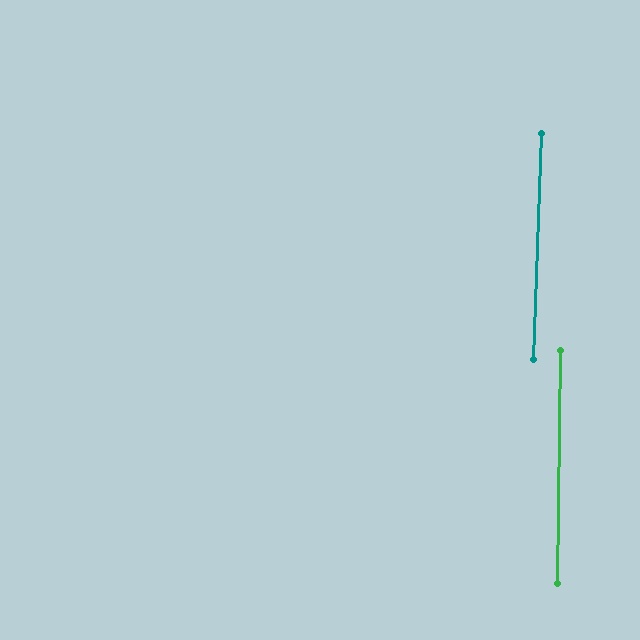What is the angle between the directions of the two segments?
Approximately 1 degree.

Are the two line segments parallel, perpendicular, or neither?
Parallel — their directions differ by only 1.3°.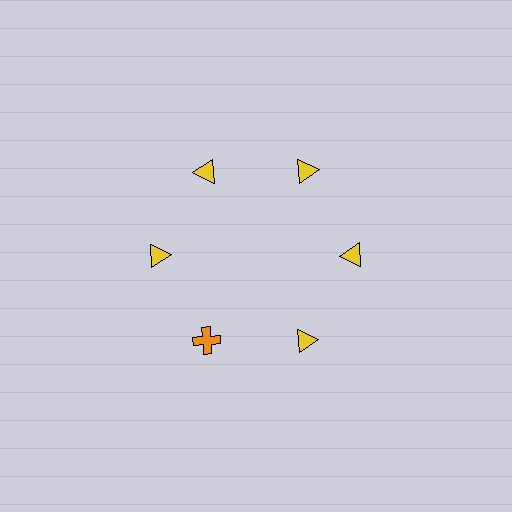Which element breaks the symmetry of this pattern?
The orange cross at roughly the 7 o'clock position breaks the symmetry. All other shapes are yellow triangles.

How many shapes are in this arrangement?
There are 6 shapes arranged in a ring pattern.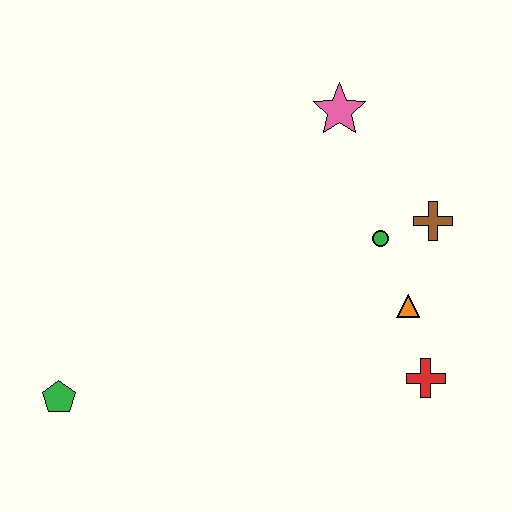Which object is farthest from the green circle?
The green pentagon is farthest from the green circle.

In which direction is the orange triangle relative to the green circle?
The orange triangle is below the green circle.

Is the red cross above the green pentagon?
Yes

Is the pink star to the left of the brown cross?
Yes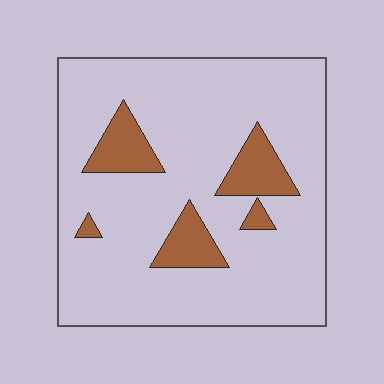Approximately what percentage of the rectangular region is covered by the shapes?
Approximately 15%.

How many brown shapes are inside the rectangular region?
5.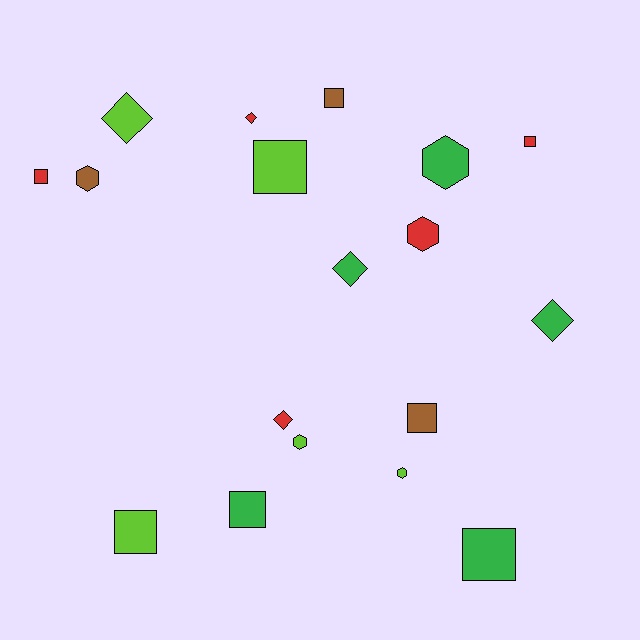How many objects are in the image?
There are 18 objects.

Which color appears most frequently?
Lime, with 5 objects.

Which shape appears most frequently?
Square, with 8 objects.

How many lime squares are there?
There are 2 lime squares.